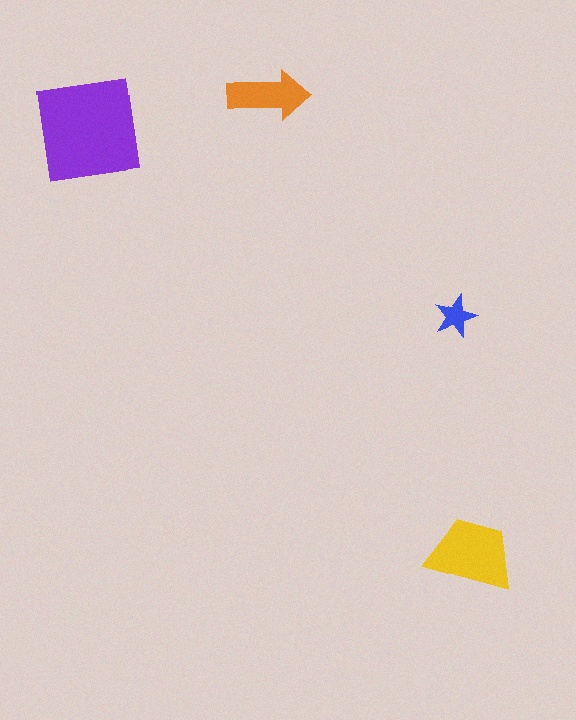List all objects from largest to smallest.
The purple square, the yellow trapezoid, the orange arrow, the blue star.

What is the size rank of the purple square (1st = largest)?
1st.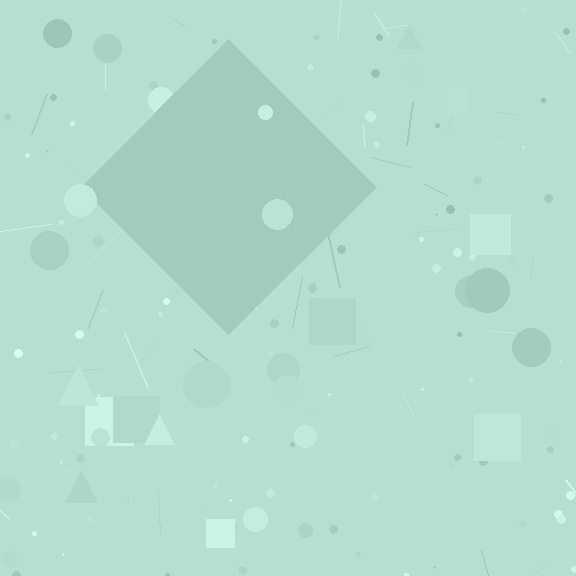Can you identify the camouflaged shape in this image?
The camouflaged shape is a diamond.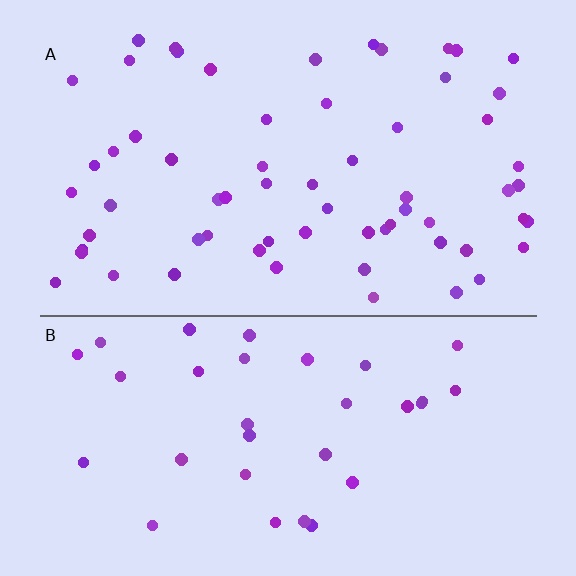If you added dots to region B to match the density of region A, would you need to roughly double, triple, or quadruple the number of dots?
Approximately double.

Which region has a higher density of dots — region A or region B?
A (the top).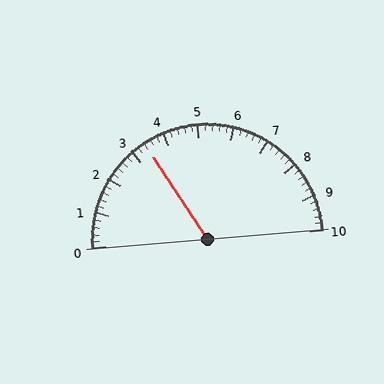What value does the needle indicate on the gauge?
The needle indicates approximately 3.4.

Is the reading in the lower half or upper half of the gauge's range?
The reading is in the lower half of the range (0 to 10).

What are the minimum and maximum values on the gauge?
The gauge ranges from 0 to 10.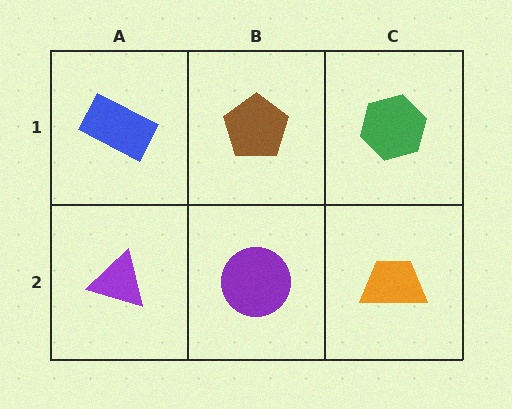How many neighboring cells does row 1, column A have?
2.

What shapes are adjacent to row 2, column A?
A blue rectangle (row 1, column A), a purple circle (row 2, column B).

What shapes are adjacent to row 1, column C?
An orange trapezoid (row 2, column C), a brown pentagon (row 1, column B).